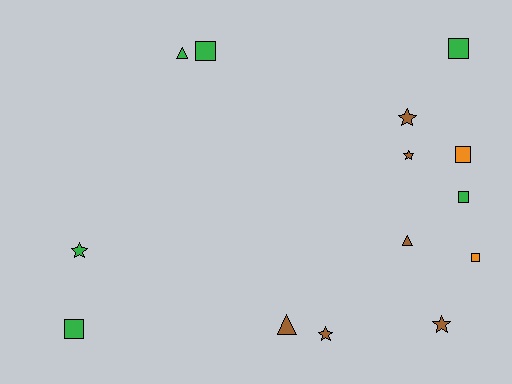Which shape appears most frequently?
Square, with 6 objects.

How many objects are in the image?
There are 14 objects.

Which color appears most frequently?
Brown, with 6 objects.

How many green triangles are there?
There is 1 green triangle.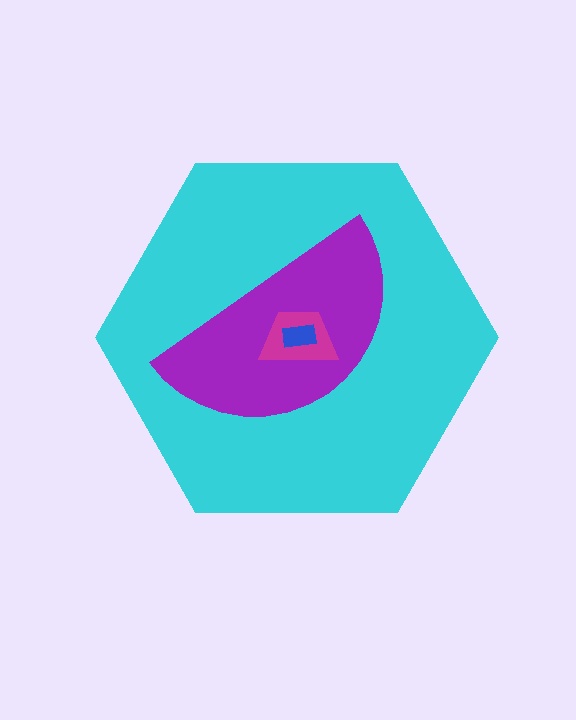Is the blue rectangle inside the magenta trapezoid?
Yes.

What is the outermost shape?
The cyan hexagon.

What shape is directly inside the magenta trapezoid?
The blue rectangle.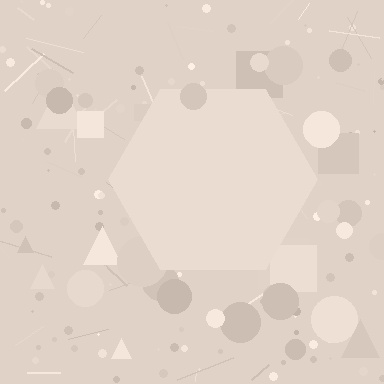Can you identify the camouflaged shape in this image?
The camouflaged shape is a hexagon.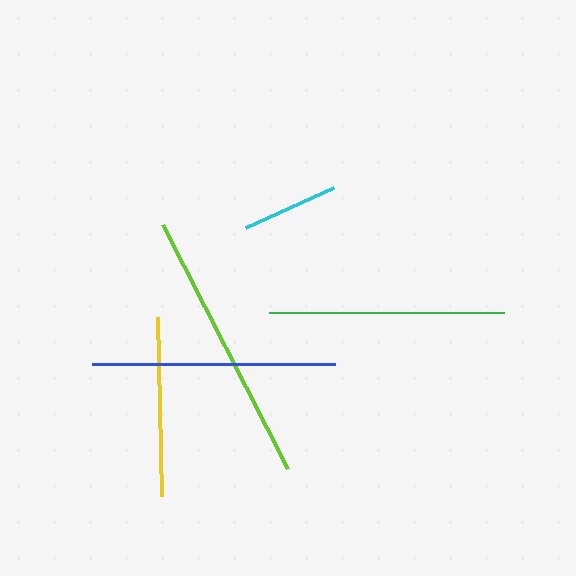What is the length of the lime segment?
The lime segment is approximately 274 pixels long.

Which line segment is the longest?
The lime line is the longest at approximately 274 pixels.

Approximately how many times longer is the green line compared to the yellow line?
The green line is approximately 1.3 times the length of the yellow line.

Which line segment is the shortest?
The cyan line is the shortest at approximately 97 pixels.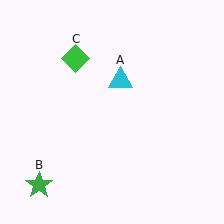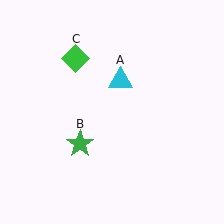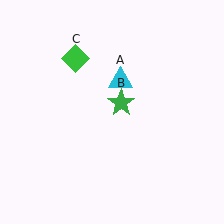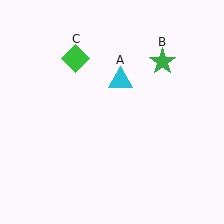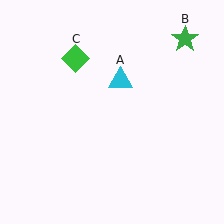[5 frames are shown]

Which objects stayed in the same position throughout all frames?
Cyan triangle (object A) and green diamond (object C) remained stationary.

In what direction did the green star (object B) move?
The green star (object B) moved up and to the right.